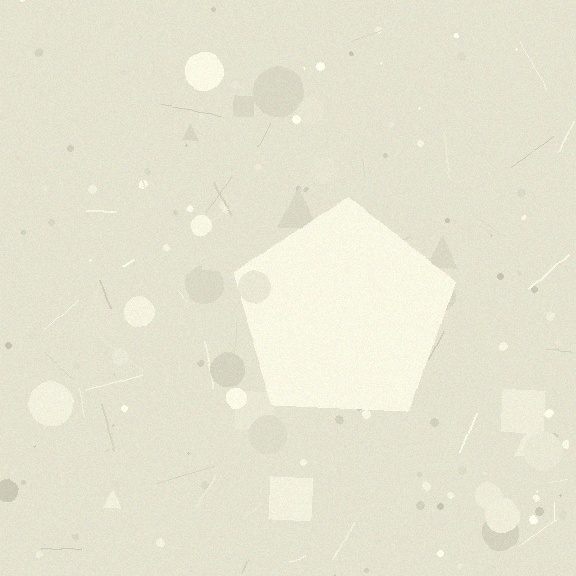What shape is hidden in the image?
A pentagon is hidden in the image.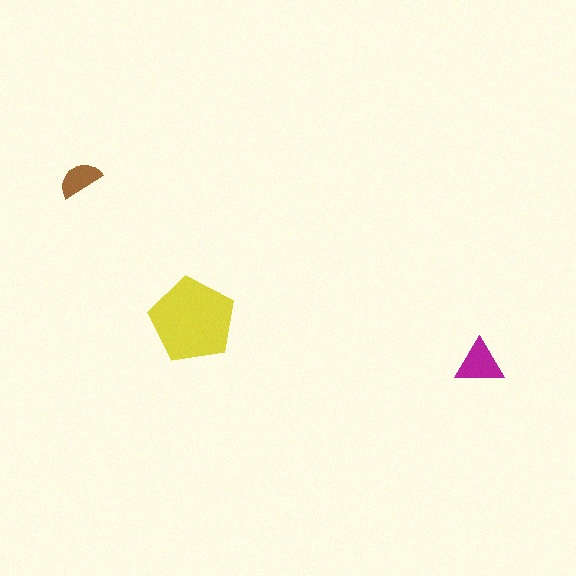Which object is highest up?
The brown semicircle is topmost.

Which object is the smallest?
The brown semicircle.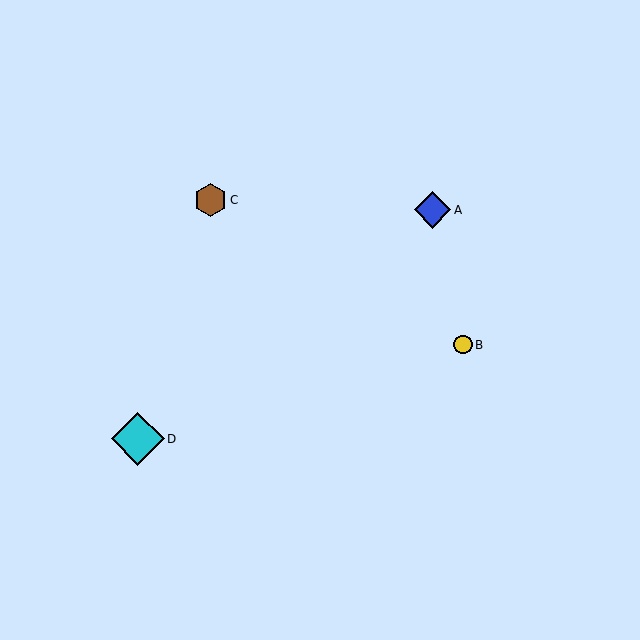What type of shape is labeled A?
Shape A is a blue diamond.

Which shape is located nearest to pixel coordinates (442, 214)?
The blue diamond (labeled A) at (433, 210) is nearest to that location.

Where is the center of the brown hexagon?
The center of the brown hexagon is at (211, 200).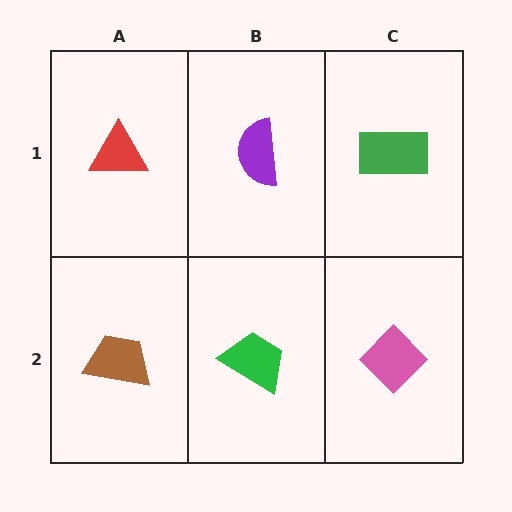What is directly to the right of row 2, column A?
A green trapezoid.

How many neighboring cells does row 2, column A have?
2.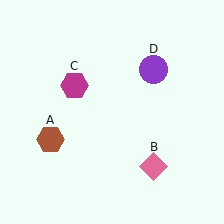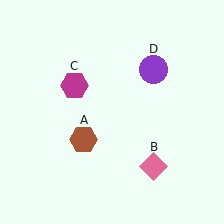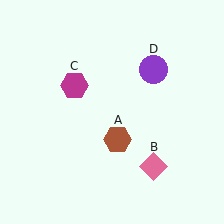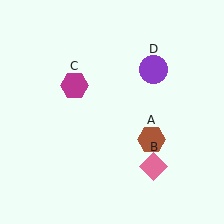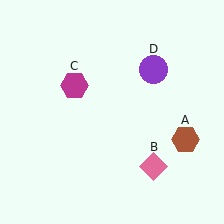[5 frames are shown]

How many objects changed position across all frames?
1 object changed position: brown hexagon (object A).